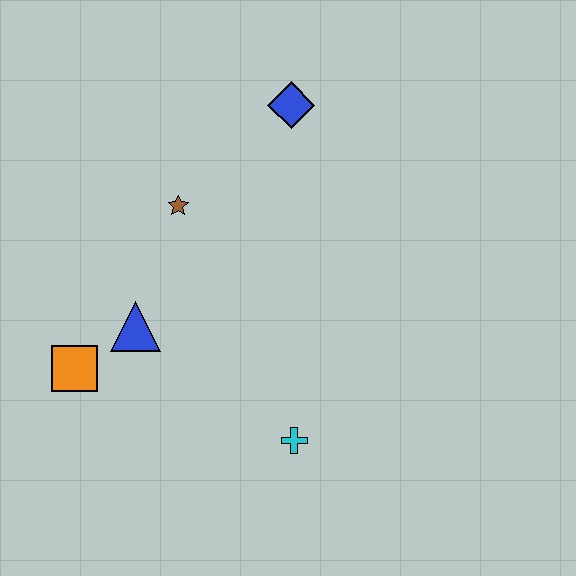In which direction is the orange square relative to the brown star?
The orange square is below the brown star.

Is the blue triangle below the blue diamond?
Yes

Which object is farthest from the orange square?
The blue diamond is farthest from the orange square.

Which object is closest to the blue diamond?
The brown star is closest to the blue diamond.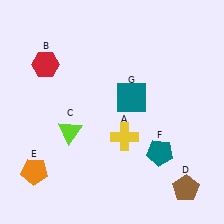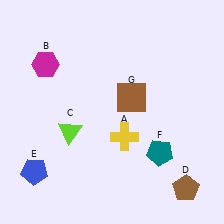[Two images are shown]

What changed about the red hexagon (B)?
In Image 1, B is red. In Image 2, it changed to magenta.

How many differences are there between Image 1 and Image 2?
There are 3 differences between the two images.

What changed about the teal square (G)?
In Image 1, G is teal. In Image 2, it changed to brown.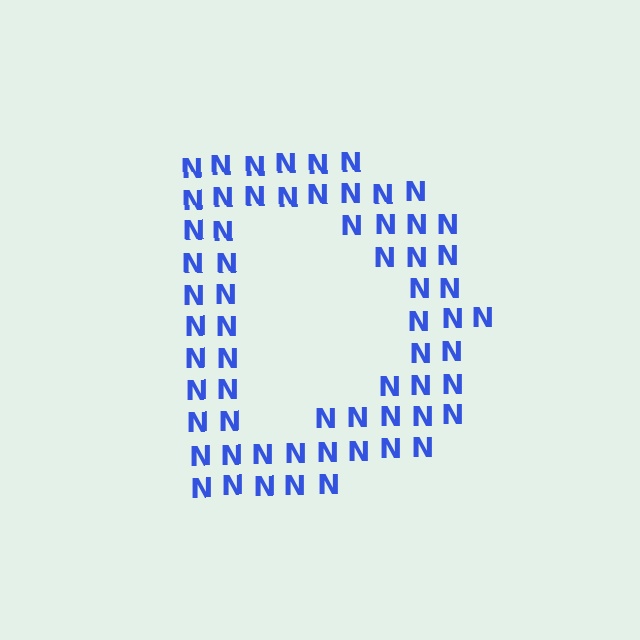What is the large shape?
The large shape is the letter D.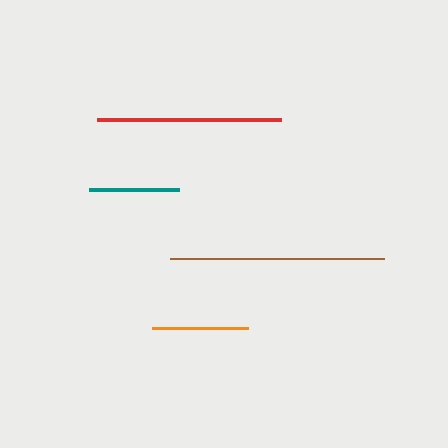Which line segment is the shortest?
The teal line is the shortest at approximately 90 pixels.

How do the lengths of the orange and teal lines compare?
The orange and teal lines are approximately the same length.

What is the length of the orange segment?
The orange segment is approximately 96 pixels long.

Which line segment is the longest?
The brown line is the longest at approximately 215 pixels.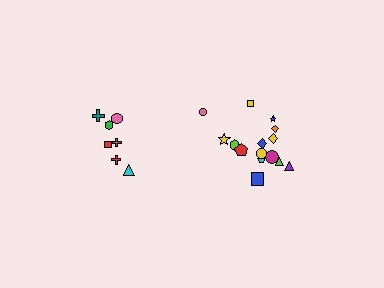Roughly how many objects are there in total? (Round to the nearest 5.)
Roughly 25 objects in total.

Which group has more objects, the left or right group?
The right group.